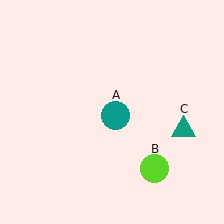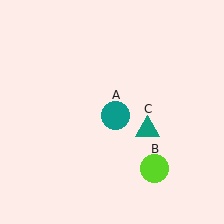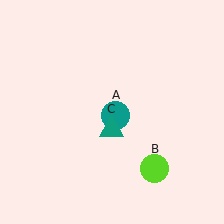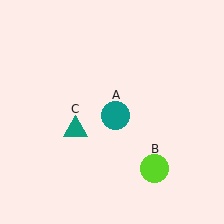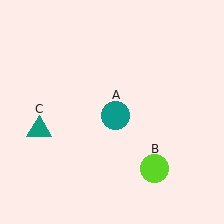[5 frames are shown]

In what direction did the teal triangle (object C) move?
The teal triangle (object C) moved left.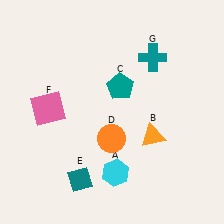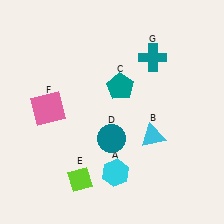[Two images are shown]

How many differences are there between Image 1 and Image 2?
There are 3 differences between the two images.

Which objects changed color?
B changed from orange to cyan. D changed from orange to teal. E changed from teal to lime.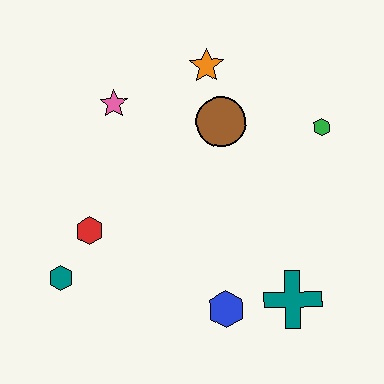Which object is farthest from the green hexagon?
The teal hexagon is farthest from the green hexagon.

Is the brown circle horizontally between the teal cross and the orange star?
Yes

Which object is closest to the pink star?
The orange star is closest to the pink star.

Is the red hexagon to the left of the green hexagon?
Yes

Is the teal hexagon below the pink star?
Yes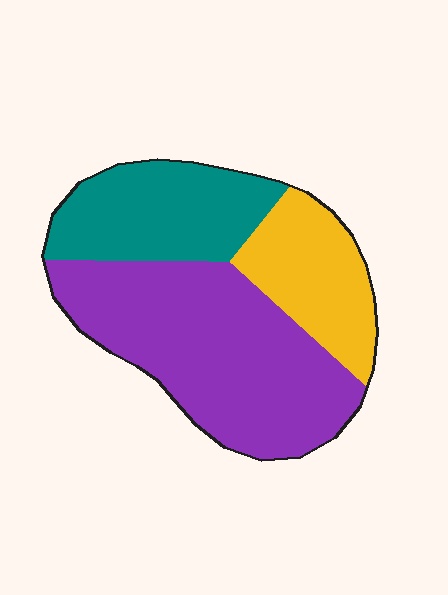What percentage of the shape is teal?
Teal takes up about one quarter (1/4) of the shape.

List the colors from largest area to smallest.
From largest to smallest: purple, teal, yellow.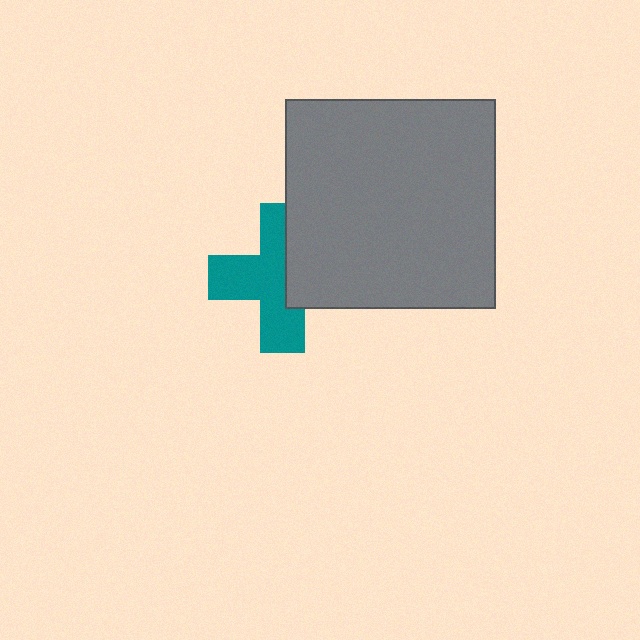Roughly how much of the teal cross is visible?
About half of it is visible (roughly 62%).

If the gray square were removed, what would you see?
You would see the complete teal cross.